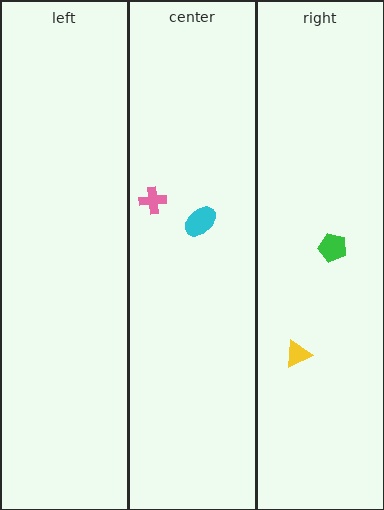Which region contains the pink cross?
The center region.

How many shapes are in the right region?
2.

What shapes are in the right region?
The yellow triangle, the green pentagon.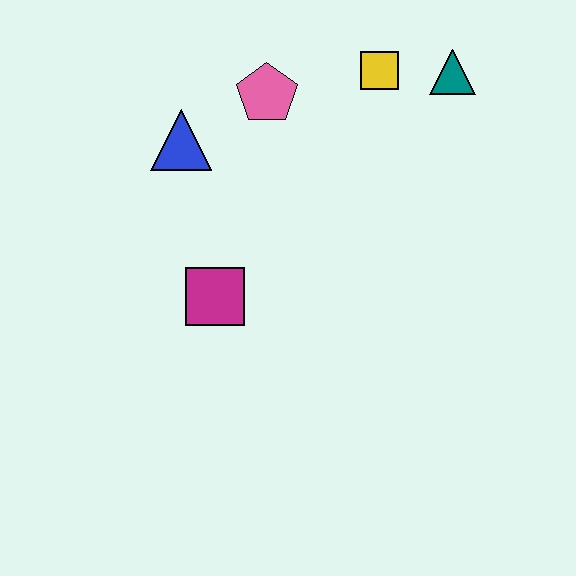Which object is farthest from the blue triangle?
The teal triangle is farthest from the blue triangle.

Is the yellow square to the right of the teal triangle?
No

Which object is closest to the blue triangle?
The pink pentagon is closest to the blue triangle.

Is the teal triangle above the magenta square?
Yes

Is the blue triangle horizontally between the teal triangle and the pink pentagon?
No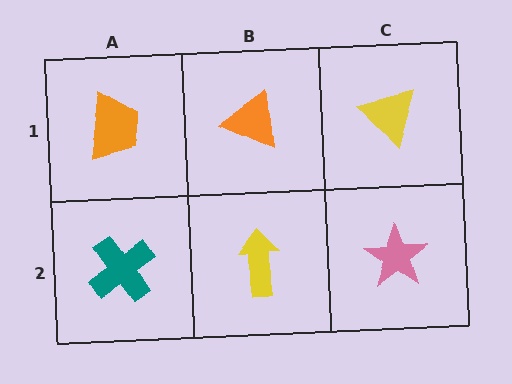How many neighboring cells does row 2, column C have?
2.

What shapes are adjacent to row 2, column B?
An orange triangle (row 1, column B), a teal cross (row 2, column A), a pink star (row 2, column C).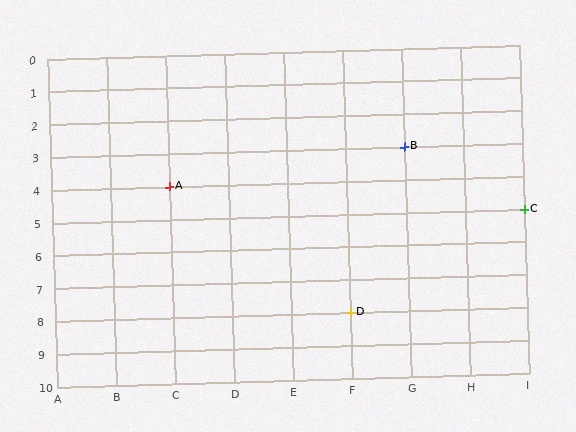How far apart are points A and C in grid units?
Points A and C are 6 columns and 1 row apart (about 6.1 grid units diagonally).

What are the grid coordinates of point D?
Point D is at grid coordinates (F, 8).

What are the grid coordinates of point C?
Point C is at grid coordinates (I, 5).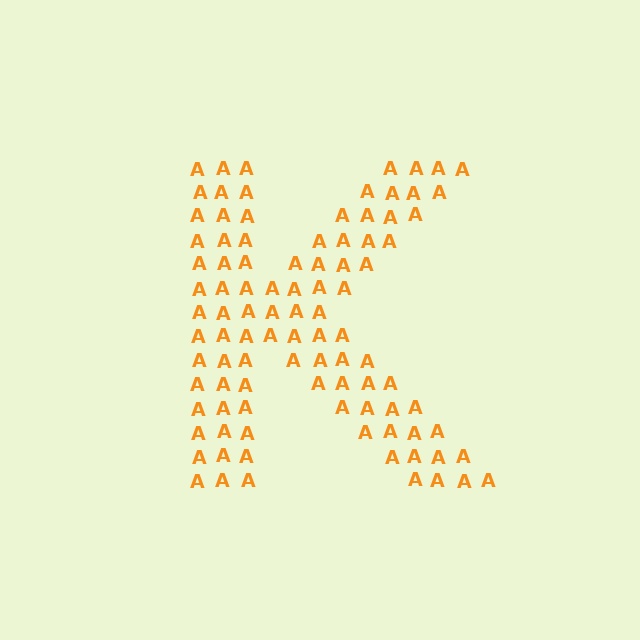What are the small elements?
The small elements are letter A's.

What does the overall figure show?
The overall figure shows the letter K.